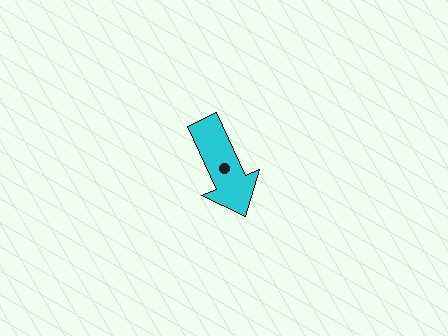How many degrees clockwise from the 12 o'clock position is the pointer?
Approximately 156 degrees.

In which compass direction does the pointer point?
Southeast.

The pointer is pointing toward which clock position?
Roughly 5 o'clock.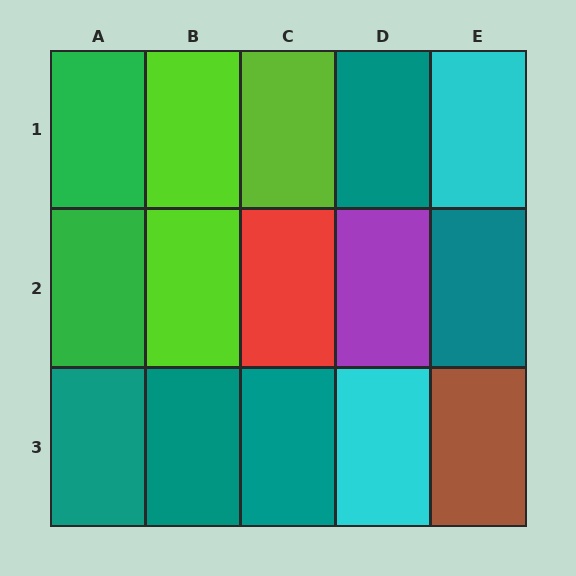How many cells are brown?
1 cell is brown.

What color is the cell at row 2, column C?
Red.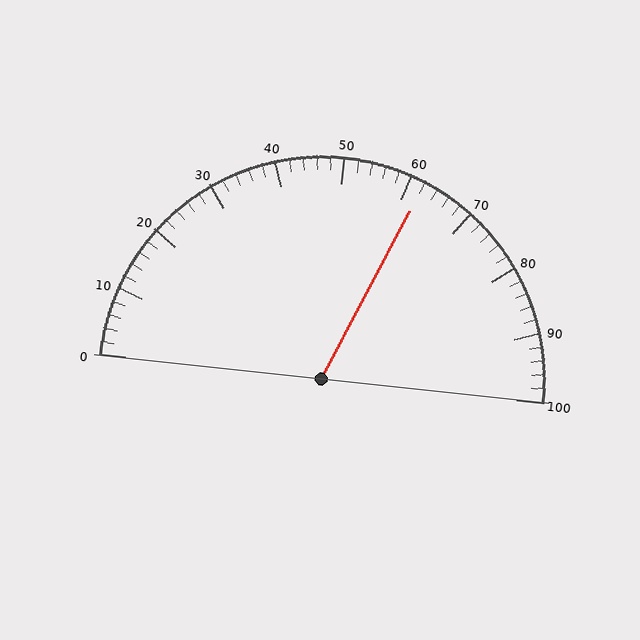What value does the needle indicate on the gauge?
The needle indicates approximately 62.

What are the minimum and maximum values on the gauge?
The gauge ranges from 0 to 100.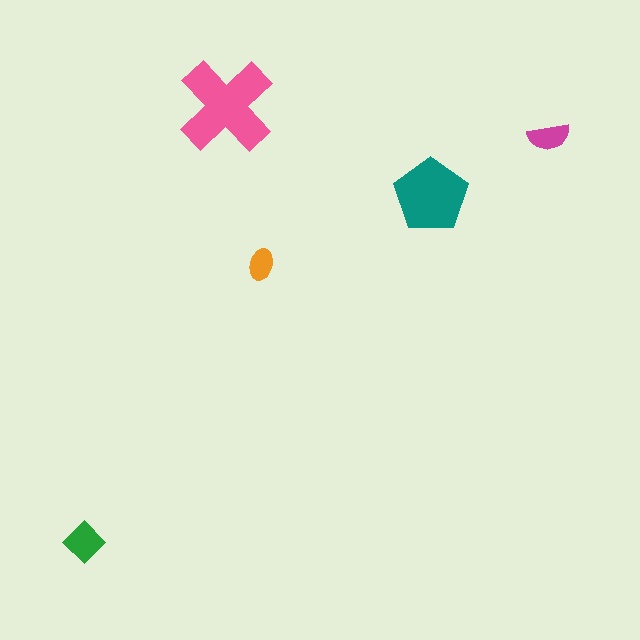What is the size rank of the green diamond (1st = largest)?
3rd.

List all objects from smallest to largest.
The orange ellipse, the magenta semicircle, the green diamond, the teal pentagon, the pink cross.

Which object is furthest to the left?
The green diamond is leftmost.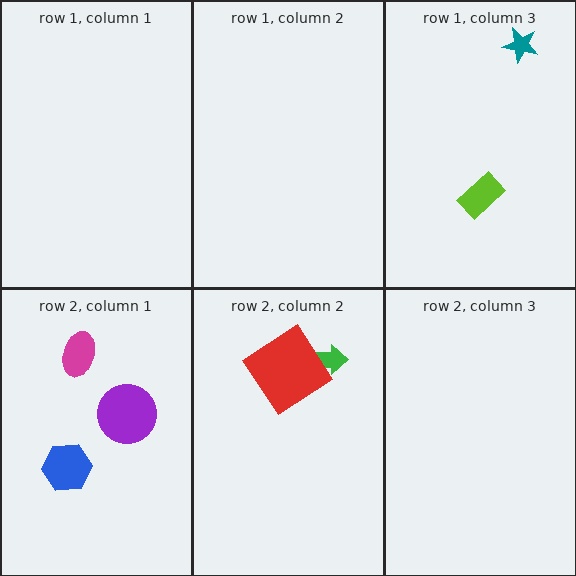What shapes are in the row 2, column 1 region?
The blue hexagon, the purple circle, the magenta ellipse.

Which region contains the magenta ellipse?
The row 2, column 1 region.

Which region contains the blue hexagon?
The row 2, column 1 region.